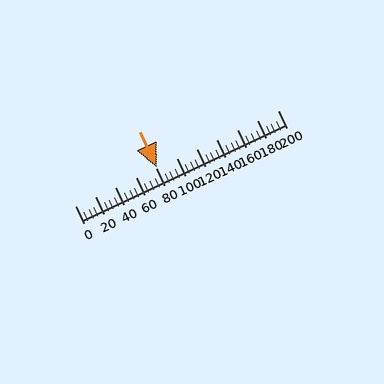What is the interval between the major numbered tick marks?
The major tick marks are spaced 20 units apart.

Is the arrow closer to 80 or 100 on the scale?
The arrow is closer to 80.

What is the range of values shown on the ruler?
The ruler shows values from 0 to 200.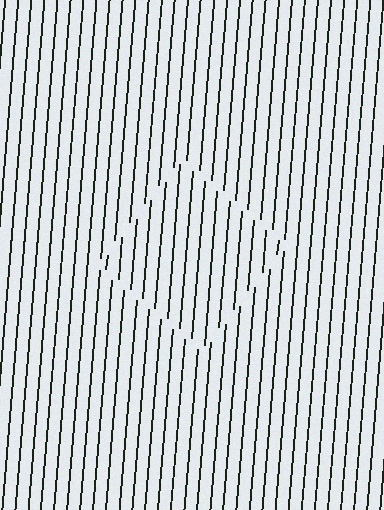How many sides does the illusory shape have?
4 sides — the line-ends trace a square.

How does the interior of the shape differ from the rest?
The interior of the shape contains the same grating, shifted by half a period — the contour is defined by the phase discontinuity where line-ends from the inner and outer gratings abut.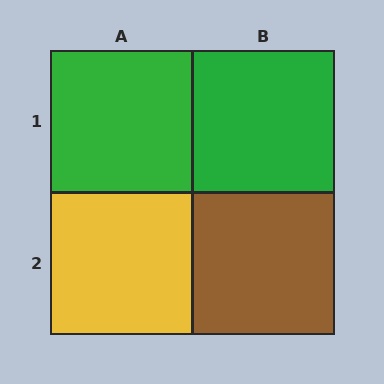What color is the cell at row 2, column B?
Brown.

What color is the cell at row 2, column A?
Yellow.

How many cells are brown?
1 cell is brown.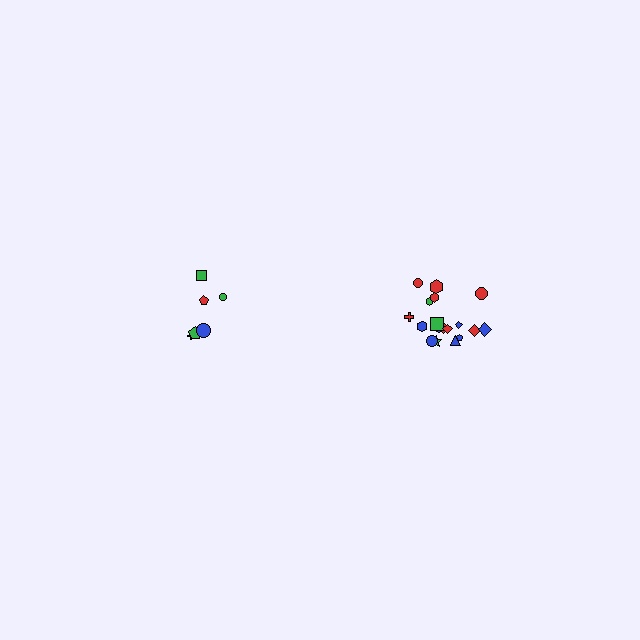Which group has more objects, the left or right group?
The right group.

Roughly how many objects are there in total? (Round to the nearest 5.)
Roughly 25 objects in total.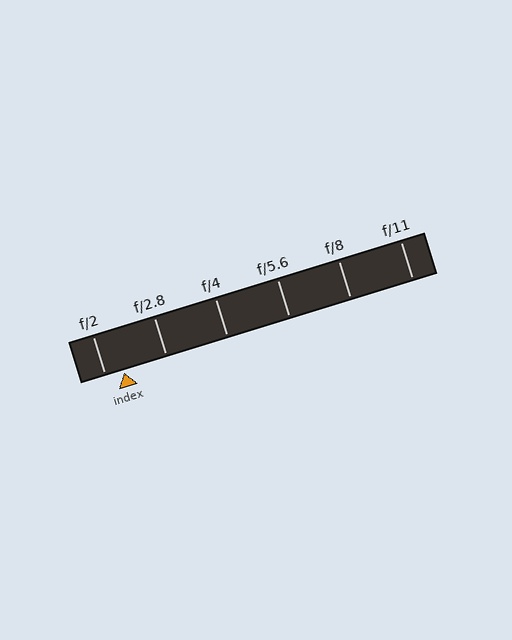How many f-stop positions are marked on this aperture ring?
There are 6 f-stop positions marked.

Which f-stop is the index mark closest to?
The index mark is closest to f/2.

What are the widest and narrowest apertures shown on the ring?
The widest aperture shown is f/2 and the narrowest is f/11.